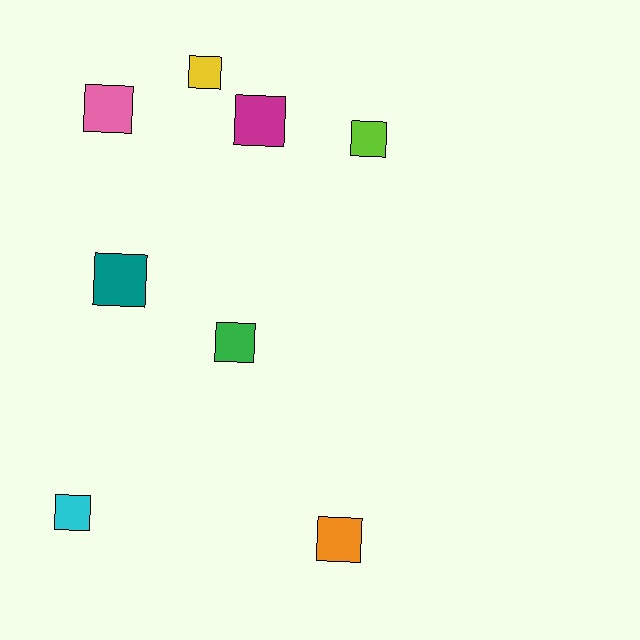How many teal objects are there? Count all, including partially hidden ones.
There is 1 teal object.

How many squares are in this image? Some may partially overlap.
There are 8 squares.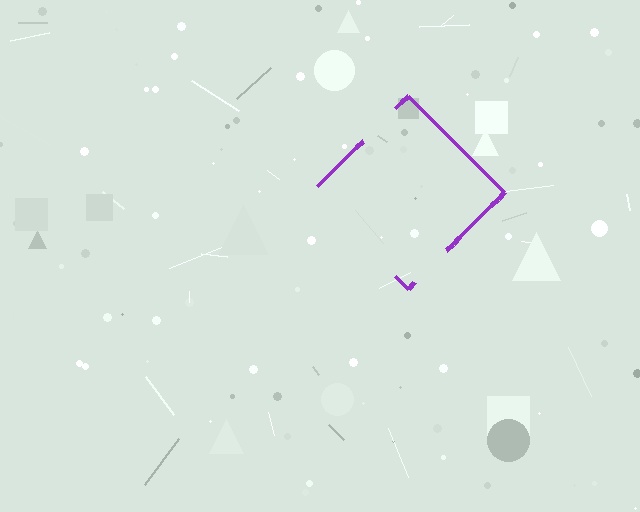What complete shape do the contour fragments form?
The contour fragments form a diamond.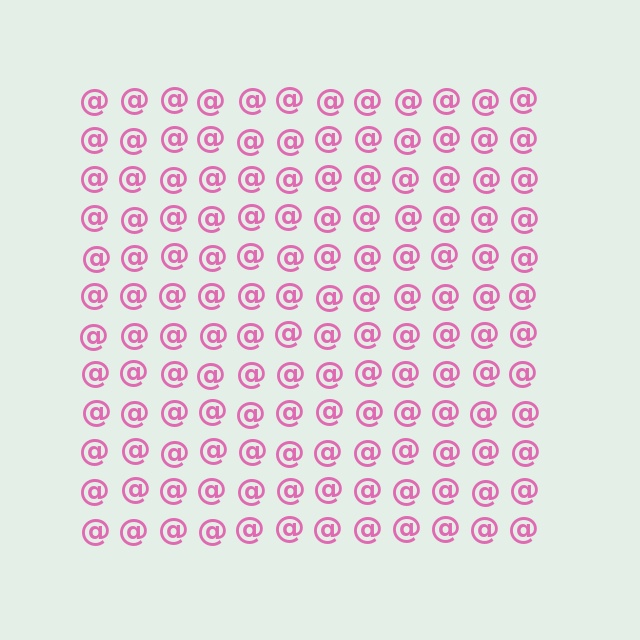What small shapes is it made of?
It is made of small at signs.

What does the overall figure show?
The overall figure shows a square.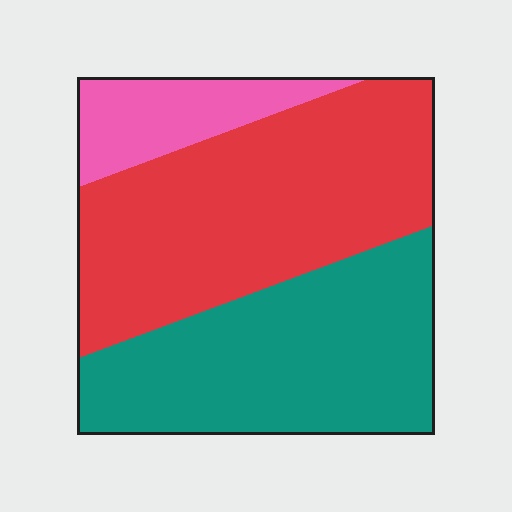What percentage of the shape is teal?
Teal covers roughly 40% of the shape.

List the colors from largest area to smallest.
From largest to smallest: red, teal, pink.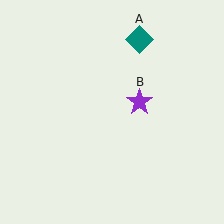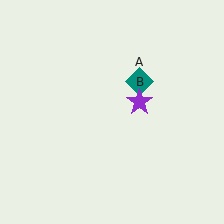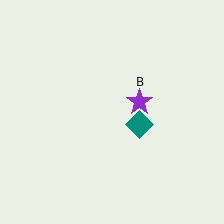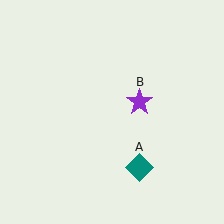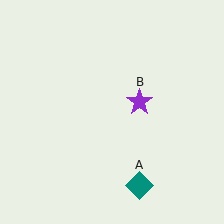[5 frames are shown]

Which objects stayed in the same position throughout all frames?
Purple star (object B) remained stationary.